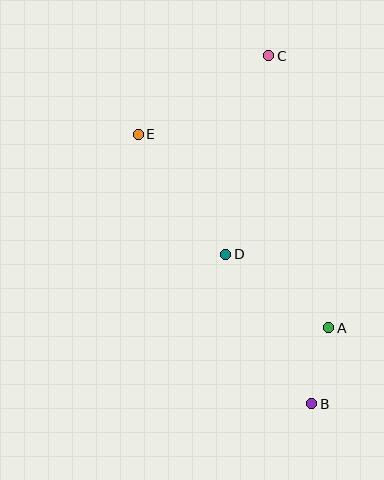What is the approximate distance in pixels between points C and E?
The distance between C and E is approximately 152 pixels.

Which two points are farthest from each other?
Points B and C are farthest from each other.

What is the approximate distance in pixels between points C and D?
The distance between C and D is approximately 203 pixels.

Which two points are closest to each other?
Points A and B are closest to each other.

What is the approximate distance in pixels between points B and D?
The distance between B and D is approximately 172 pixels.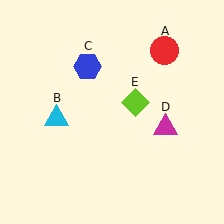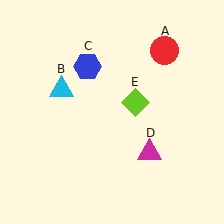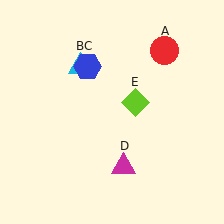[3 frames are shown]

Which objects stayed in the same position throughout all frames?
Red circle (object A) and blue hexagon (object C) and lime diamond (object E) remained stationary.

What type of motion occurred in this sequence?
The cyan triangle (object B), magenta triangle (object D) rotated clockwise around the center of the scene.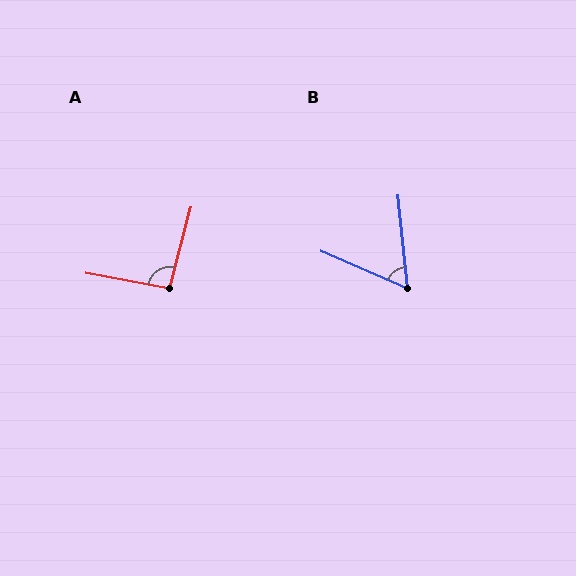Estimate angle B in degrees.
Approximately 60 degrees.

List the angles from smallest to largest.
B (60°), A (94°).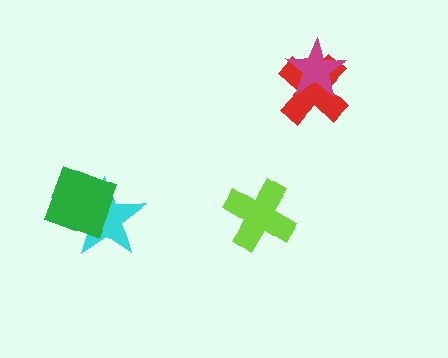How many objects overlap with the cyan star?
1 object overlaps with the cyan star.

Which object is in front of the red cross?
The magenta star is in front of the red cross.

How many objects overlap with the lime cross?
0 objects overlap with the lime cross.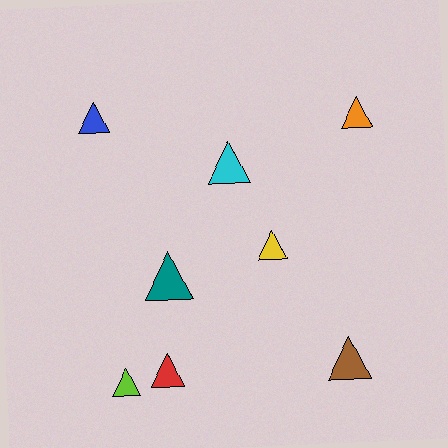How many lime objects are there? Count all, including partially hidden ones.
There is 1 lime object.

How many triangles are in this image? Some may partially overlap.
There are 8 triangles.